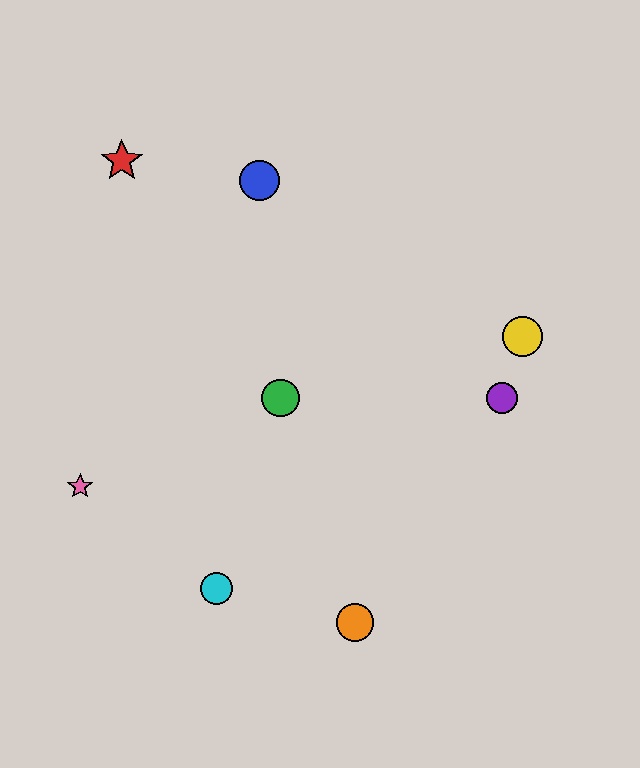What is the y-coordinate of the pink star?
The pink star is at y≈486.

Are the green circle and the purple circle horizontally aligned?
Yes, both are at y≈398.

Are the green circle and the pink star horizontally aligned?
No, the green circle is at y≈398 and the pink star is at y≈486.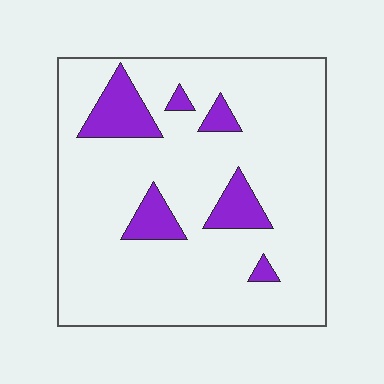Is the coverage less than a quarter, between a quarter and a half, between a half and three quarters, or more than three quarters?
Less than a quarter.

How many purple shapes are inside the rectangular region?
6.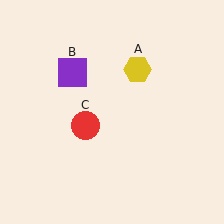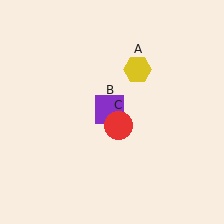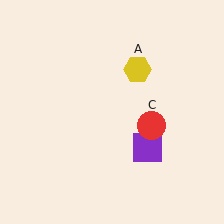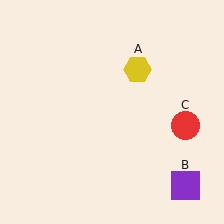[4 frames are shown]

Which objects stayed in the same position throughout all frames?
Yellow hexagon (object A) remained stationary.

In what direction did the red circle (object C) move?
The red circle (object C) moved right.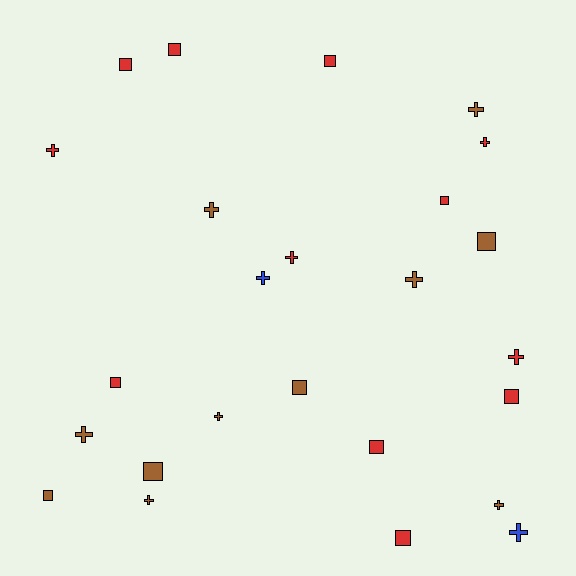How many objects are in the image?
There are 25 objects.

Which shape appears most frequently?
Cross, with 13 objects.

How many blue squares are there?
There are no blue squares.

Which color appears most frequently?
Red, with 12 objects.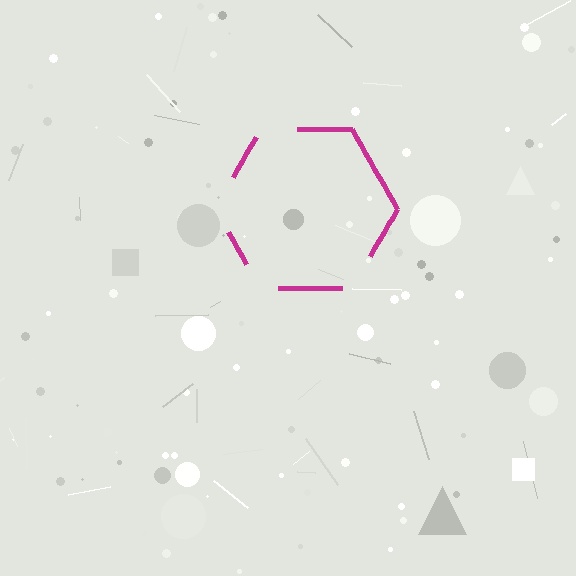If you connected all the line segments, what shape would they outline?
They would outline a hexagon.